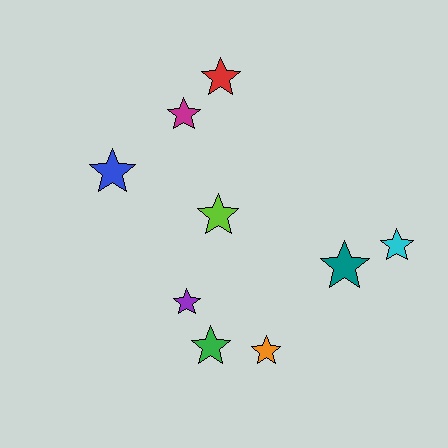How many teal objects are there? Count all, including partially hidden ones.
There is 1 teal object.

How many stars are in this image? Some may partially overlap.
There are 9 stars.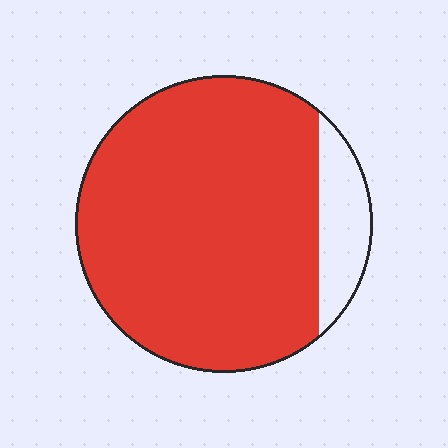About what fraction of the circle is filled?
About seven eighths (7/8).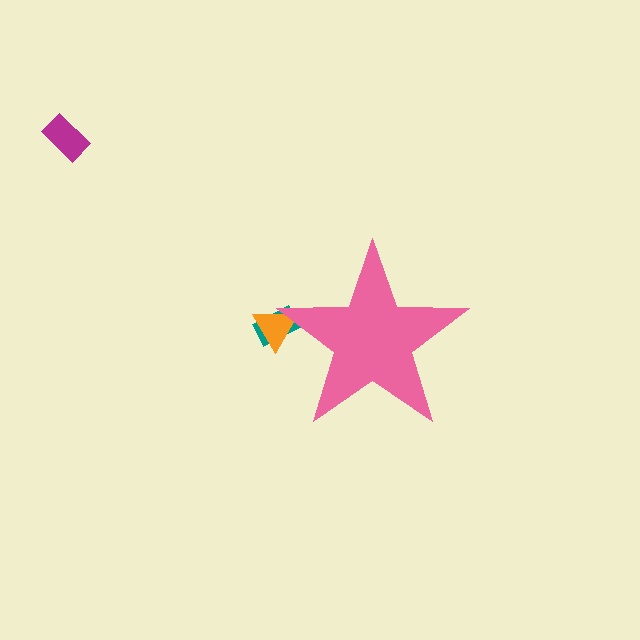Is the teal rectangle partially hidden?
Yes, the teal rectangle is partially hidden behind the pink star.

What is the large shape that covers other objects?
A pink star.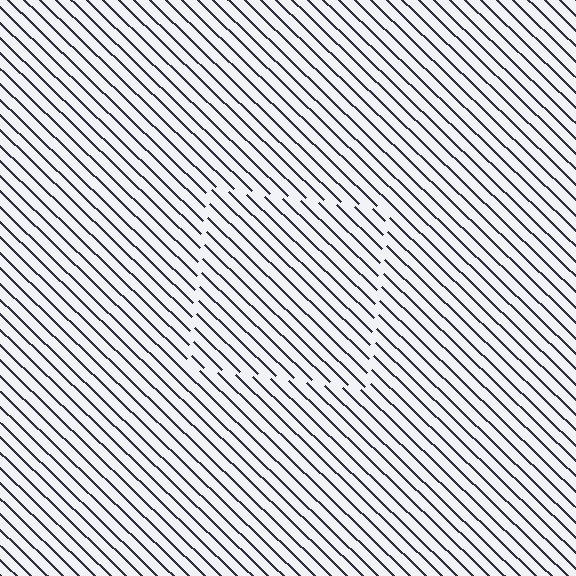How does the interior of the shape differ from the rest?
The interior of the shape contains the same grating, shifted by half a period — the contour is defined by the phase discontinuity where line-ends from the inner and outer gratings abut.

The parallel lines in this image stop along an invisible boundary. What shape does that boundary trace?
An illusory square. The interior of the shape contains the same grating, shifted by half a period — the contour is defined by the phase discontinuity where line-ends from the inner and outer gratings abut.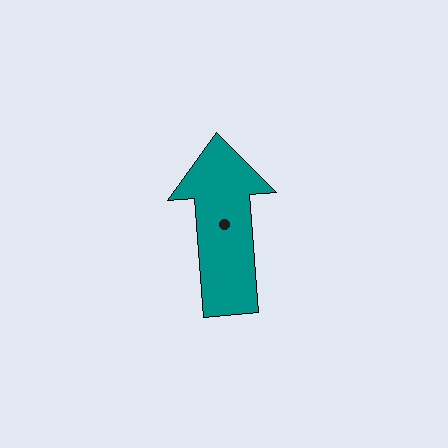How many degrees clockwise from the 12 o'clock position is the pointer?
Approximately 355 degrees.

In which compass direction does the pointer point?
North.